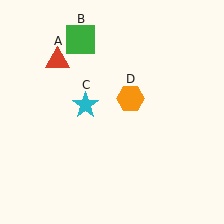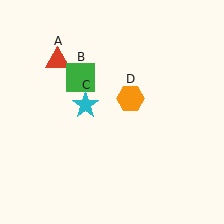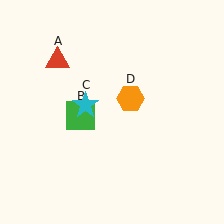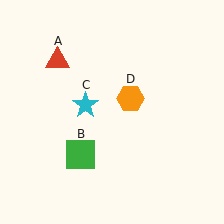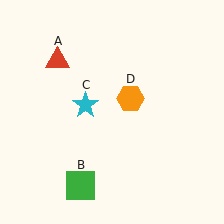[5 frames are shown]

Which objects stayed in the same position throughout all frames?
Red triangle (object A) and cyan star (object C) and orange hexagon (object D) remained stationary.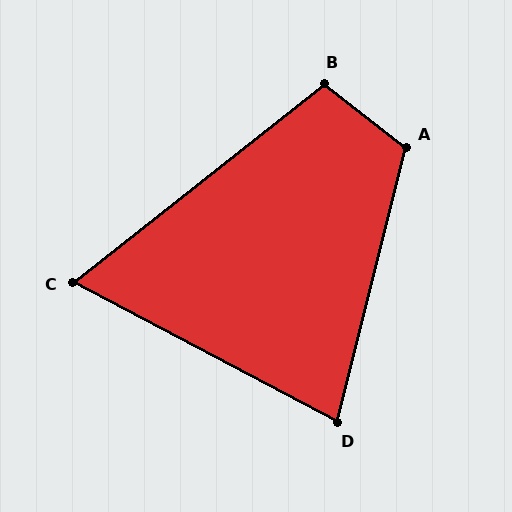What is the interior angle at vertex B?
Approximately 104 degrees (obtuse).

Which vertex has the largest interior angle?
A, at approximately 114 degrees.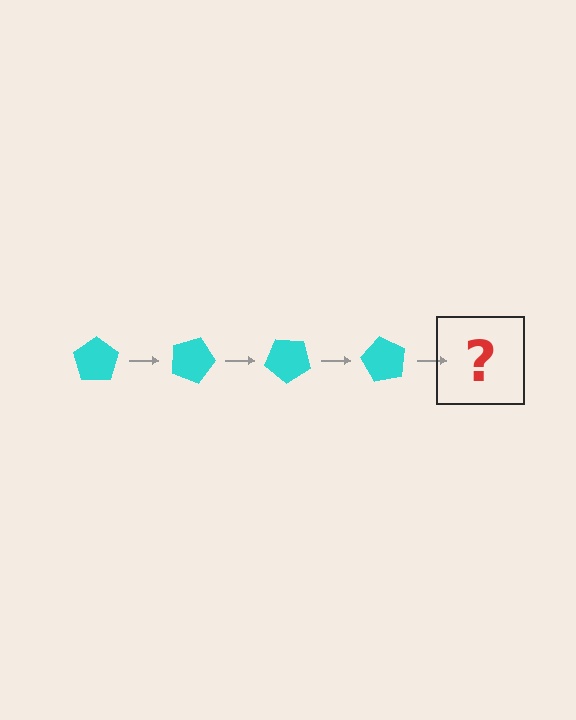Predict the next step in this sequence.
The next step is a cyan pentagon rotated 80 degrees.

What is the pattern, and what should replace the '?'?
The pattern is that the pentagon rotates 20 degrees each step. The '?' should be a cyan pentagon rotated 80 degrees.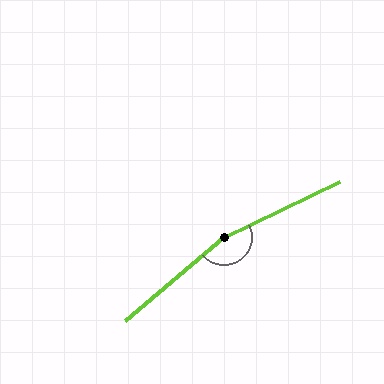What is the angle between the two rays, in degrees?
Approximately 165 degrees.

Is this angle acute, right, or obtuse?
It is obtuse.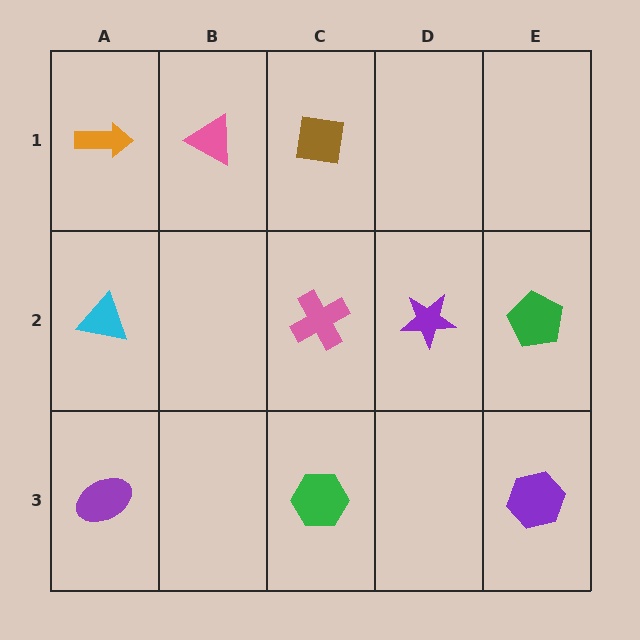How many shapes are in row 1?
3 shapes.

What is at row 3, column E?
A purple hexagon.